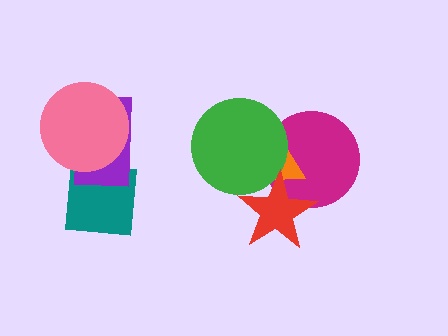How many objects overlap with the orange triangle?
3 objects overlap with the orange triangle.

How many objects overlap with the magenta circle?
3 objects overlap with the magenta circle.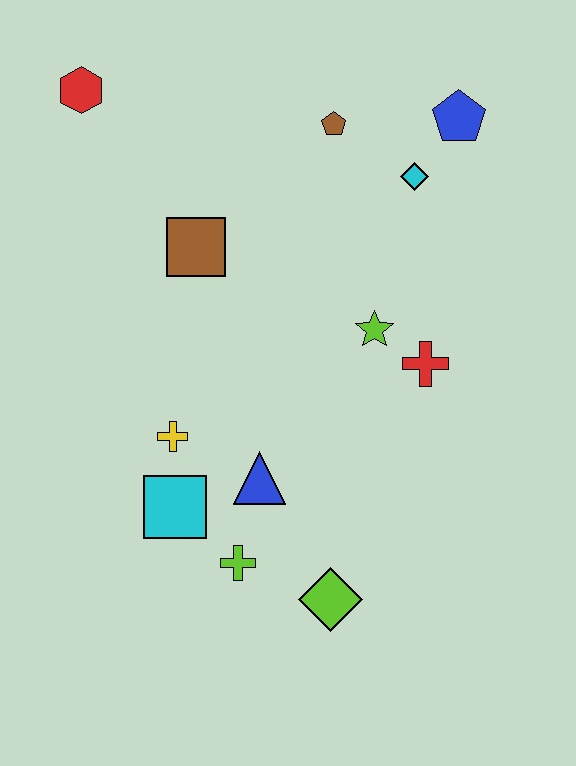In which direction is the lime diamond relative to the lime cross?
The lime diamond is to the right of the lime cross.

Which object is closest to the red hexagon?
The brown square is closest to the red hexagon.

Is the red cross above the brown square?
No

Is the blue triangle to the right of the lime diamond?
No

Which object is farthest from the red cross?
The red hexagon is farthest from the red cross.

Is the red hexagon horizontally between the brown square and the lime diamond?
No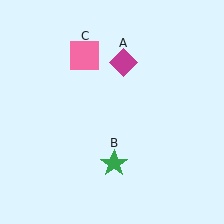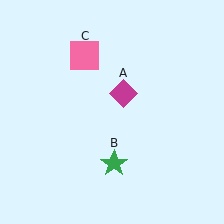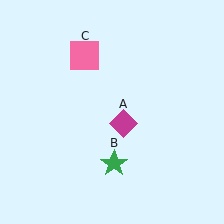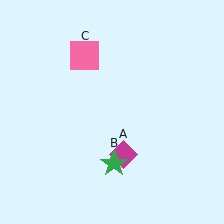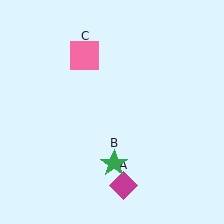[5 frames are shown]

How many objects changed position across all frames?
1 object changed position: magenta diamond (object A).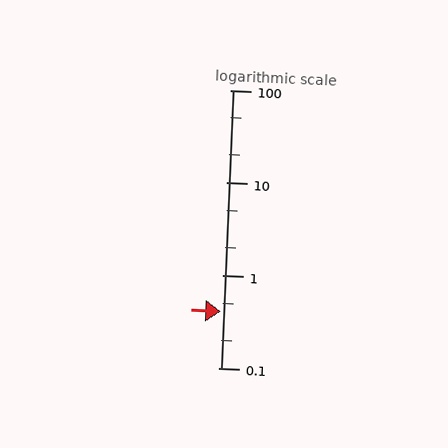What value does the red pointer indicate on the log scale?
The pointer indicates approximately 0.41.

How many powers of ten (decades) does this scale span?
The scale spans 3 decades, from 0.1 to 100.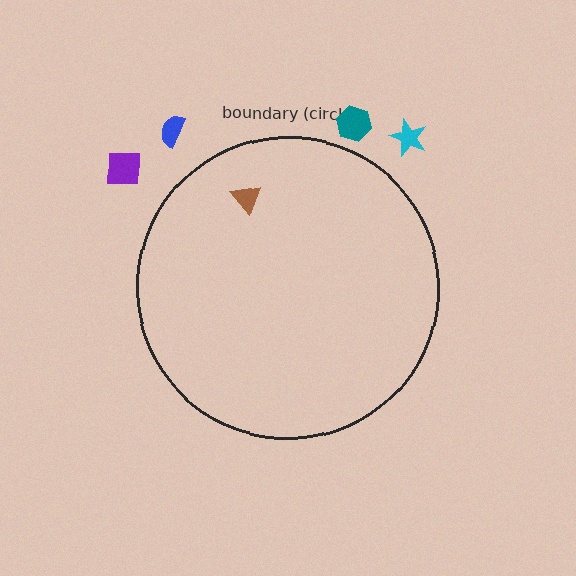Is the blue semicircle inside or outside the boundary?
Outside.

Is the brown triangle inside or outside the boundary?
Inside.